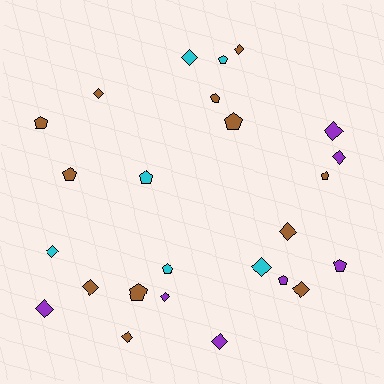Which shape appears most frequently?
Diamond, with 14 objects.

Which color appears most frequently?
Brown, with 12 objects.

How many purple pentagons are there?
There are 2 purple pentagons.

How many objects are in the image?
There are 25 objects.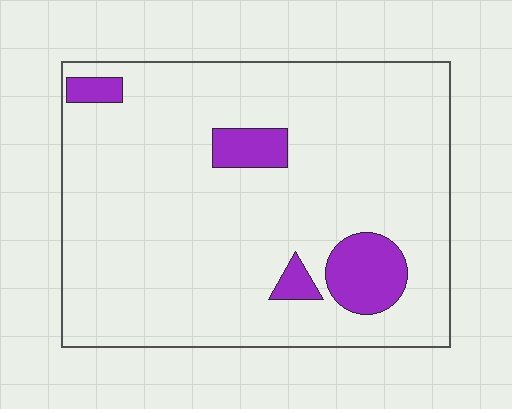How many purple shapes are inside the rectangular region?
4.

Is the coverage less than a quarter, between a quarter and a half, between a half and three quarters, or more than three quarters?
Less than a quarter.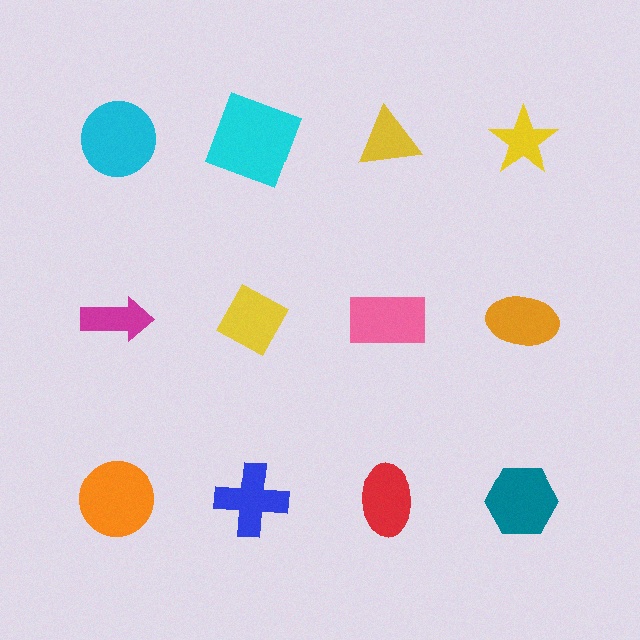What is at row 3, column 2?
A blue cross.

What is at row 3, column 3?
A red ellipse.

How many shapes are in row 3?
4 shapes.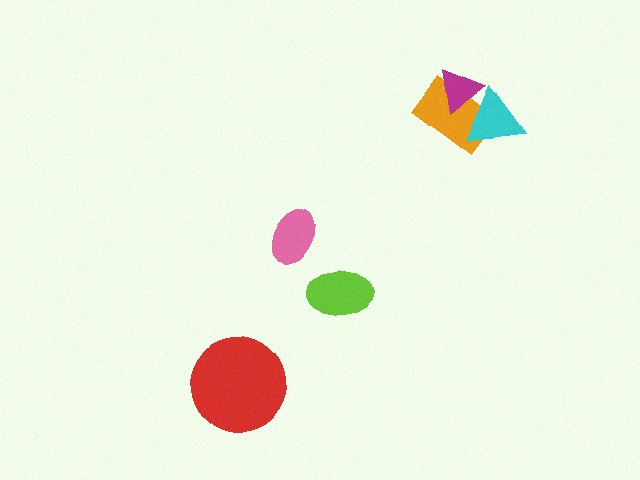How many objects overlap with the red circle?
0 objects overlap with the red circle.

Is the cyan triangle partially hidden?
Yes, it is partially covered by another shape.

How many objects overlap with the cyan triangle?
2 objects overlap with the cyan triangle.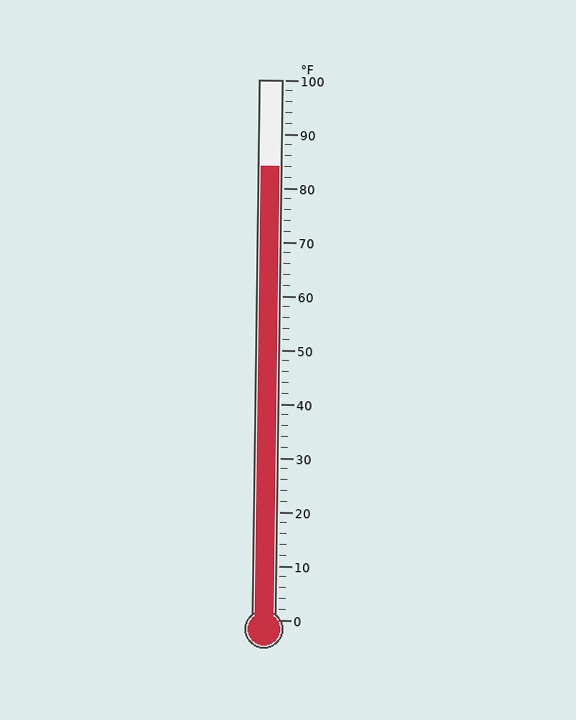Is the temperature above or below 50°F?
The temperature is above 50°F.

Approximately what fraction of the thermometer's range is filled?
The thermometer is filled to approximately 85% of its range.